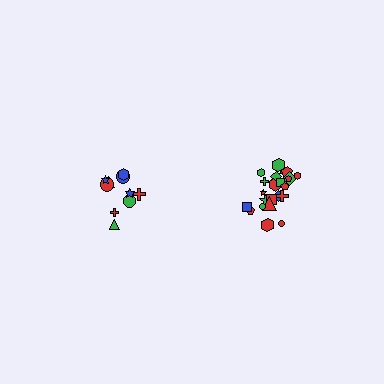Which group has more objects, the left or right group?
The right group.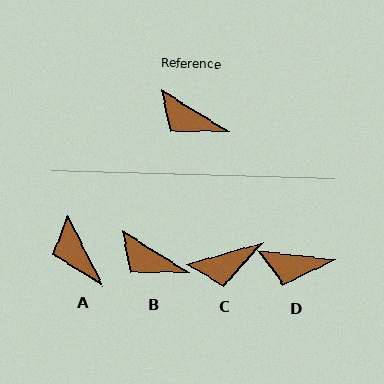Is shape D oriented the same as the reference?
No, it is off by about 25 degrees.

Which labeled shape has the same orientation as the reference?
B.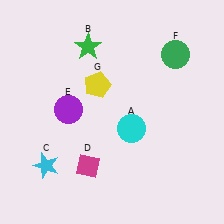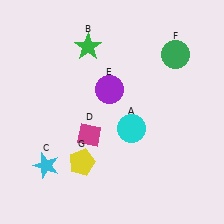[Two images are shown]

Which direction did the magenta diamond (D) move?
The magenta diamond (D) moved up.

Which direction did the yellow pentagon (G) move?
The yellow pentagon (G) moved down.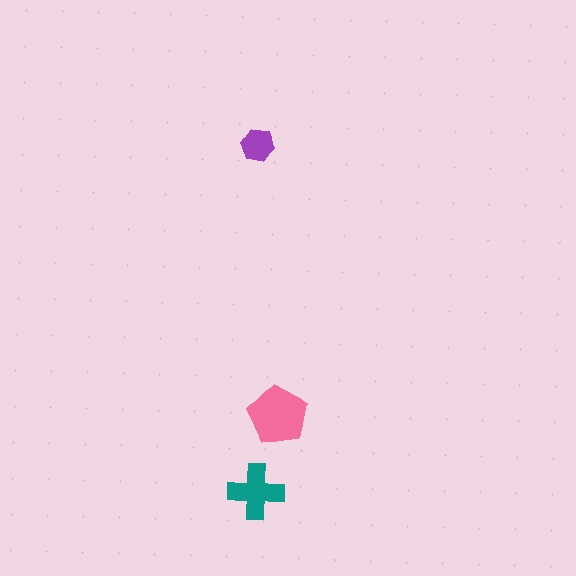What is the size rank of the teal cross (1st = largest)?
2nd.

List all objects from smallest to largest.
The purple hexagon, the teal cross, the pink pentagon.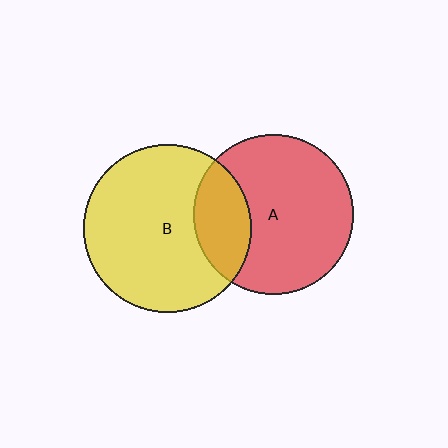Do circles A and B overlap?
Yes.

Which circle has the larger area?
Circle B (yellow).